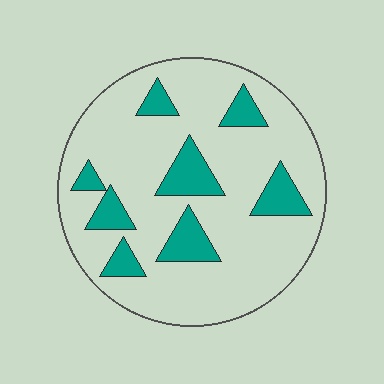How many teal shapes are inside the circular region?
8.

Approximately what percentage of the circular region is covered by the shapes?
Approximately 20%.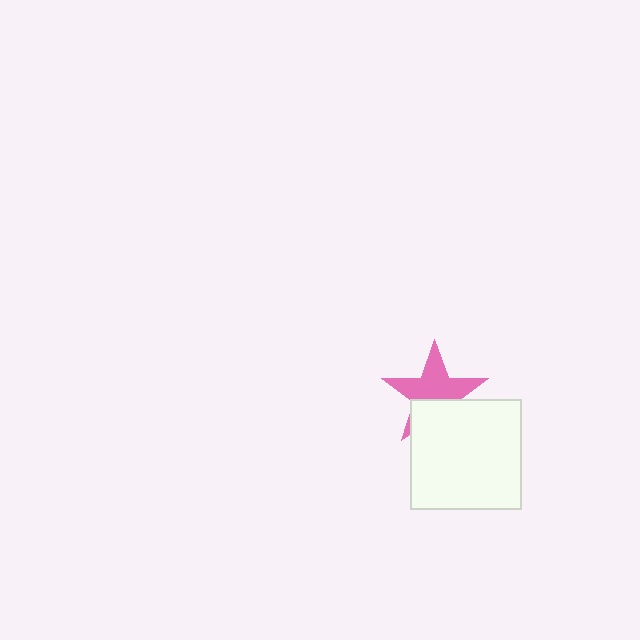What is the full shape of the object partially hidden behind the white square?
The partially hidden object is a pink star.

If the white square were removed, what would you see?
You would see the complete pink star.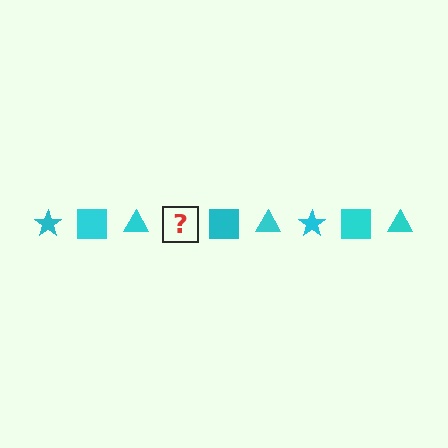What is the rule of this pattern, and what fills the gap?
The rule is that the pattern cycles through star, square, triangle shapes in cyan. The gap should be filled with a cyan star.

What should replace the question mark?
The question mark should be replaced with a cyan star.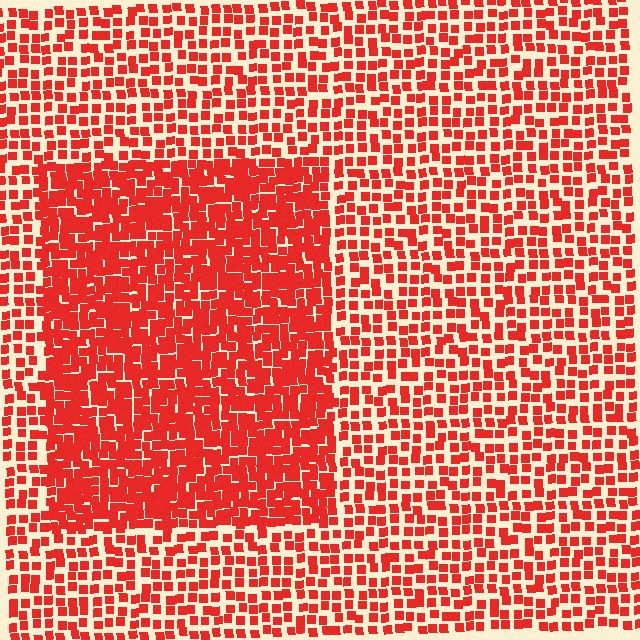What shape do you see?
I see a rectangle.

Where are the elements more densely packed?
The elements are more densely packed inside the rectangle boundary.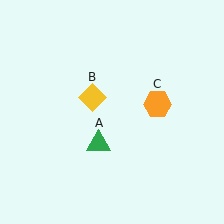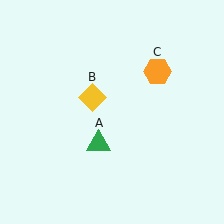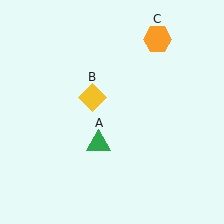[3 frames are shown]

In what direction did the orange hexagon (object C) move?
The orange hexagon (object C) moved up.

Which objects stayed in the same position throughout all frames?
Green triangle (object A) and yellow diamond (object B) remained stationary.